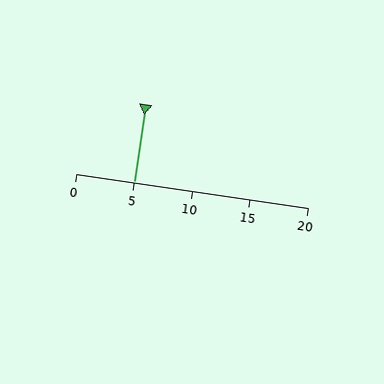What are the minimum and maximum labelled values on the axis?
The axis runs from 0 to 20.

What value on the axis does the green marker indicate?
The marker indicates approximately 5.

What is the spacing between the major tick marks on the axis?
The major ticks are spaced 5 apart.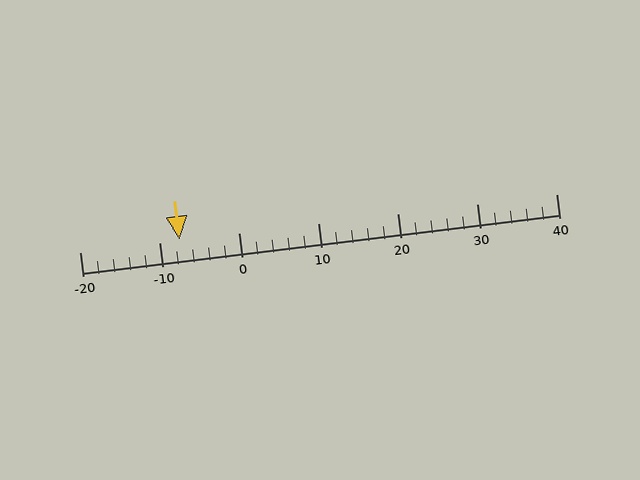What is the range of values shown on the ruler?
The ruler shows values from -20 to 40.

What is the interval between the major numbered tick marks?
The major tick marks are spaced 10 units apart.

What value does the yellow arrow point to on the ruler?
The yellow arrow points to approximately -7.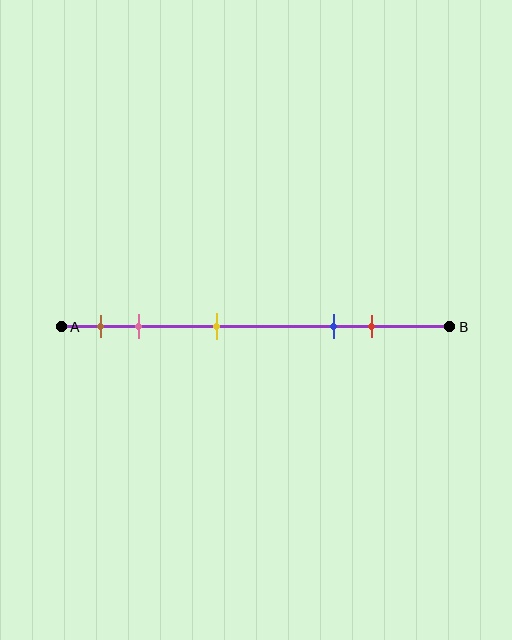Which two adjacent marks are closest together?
The brown and pink marks are the closest adjacent pair.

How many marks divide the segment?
There are 5 marks dividing the segment.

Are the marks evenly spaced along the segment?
No, the marks are not evenly spaced.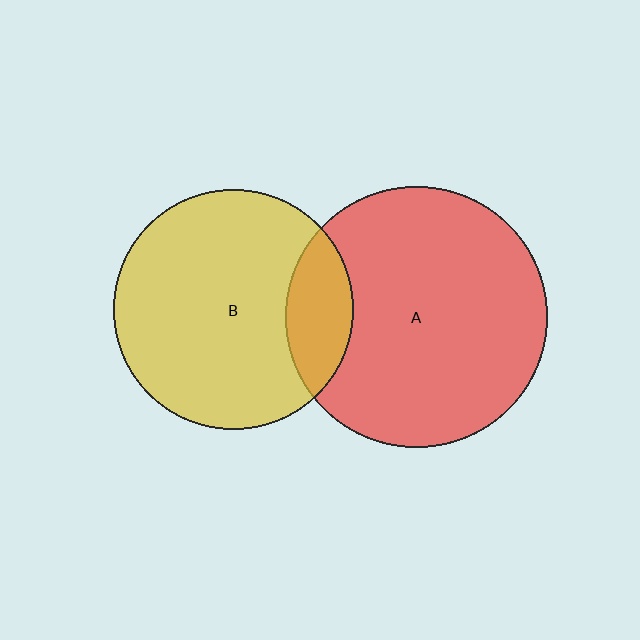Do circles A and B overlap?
Yes.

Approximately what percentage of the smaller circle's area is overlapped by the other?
Approximately 20%.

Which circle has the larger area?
Circle A (red).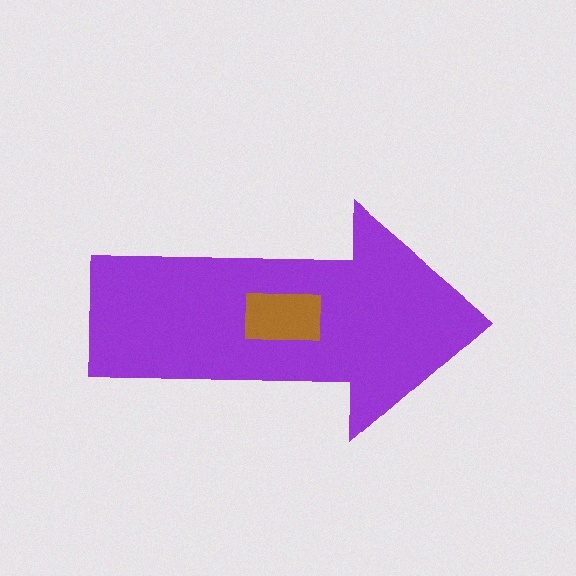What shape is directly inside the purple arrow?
The brown rectangle.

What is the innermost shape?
The brown rectangle.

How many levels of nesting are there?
2.